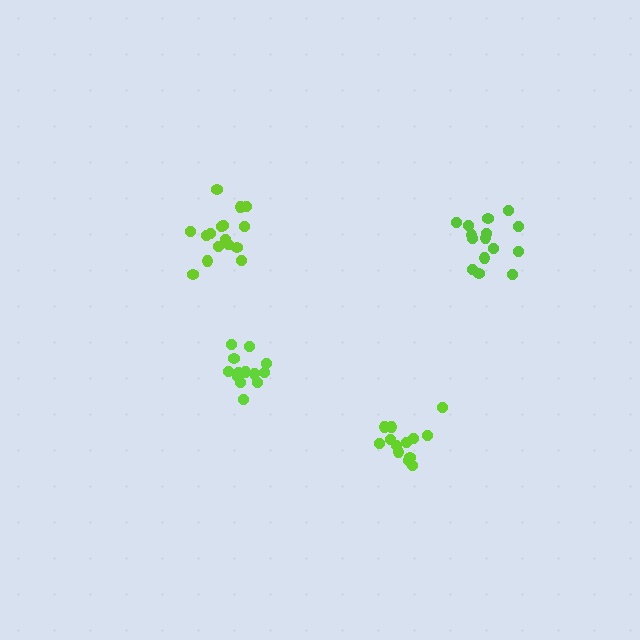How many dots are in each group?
Group 1: 16 dots, Group 2: 15 dots, Group 3: 13 dots, Group 4: 13 dots (57 total).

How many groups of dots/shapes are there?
There are 4 groups.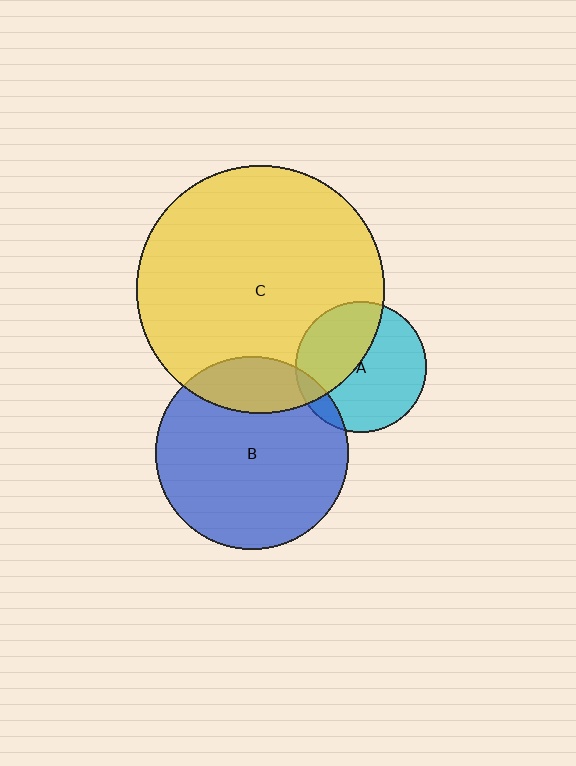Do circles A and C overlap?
Yes.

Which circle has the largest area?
Circle C (yellow).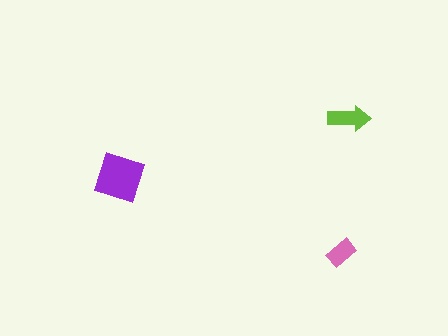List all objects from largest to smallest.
The purple square, the lime arrow, the pink rectangle.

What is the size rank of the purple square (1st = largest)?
1st.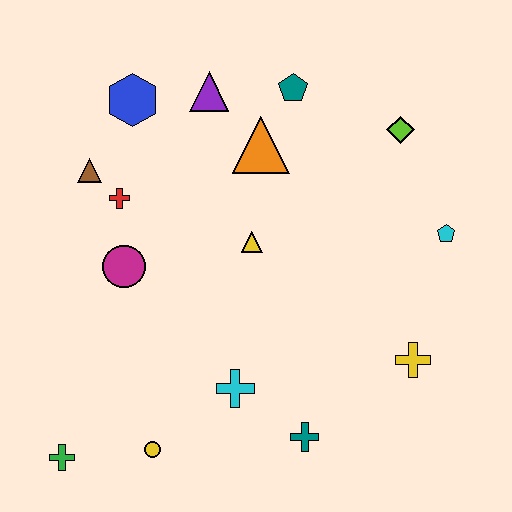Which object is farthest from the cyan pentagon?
The green cross is farthest from the cyan pentagon.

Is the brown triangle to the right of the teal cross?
No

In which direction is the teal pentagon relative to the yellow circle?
The teal pentagon is above the yellow circle.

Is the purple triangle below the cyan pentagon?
No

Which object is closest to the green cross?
The yellow circle is closest to the green cross.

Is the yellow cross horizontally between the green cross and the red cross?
No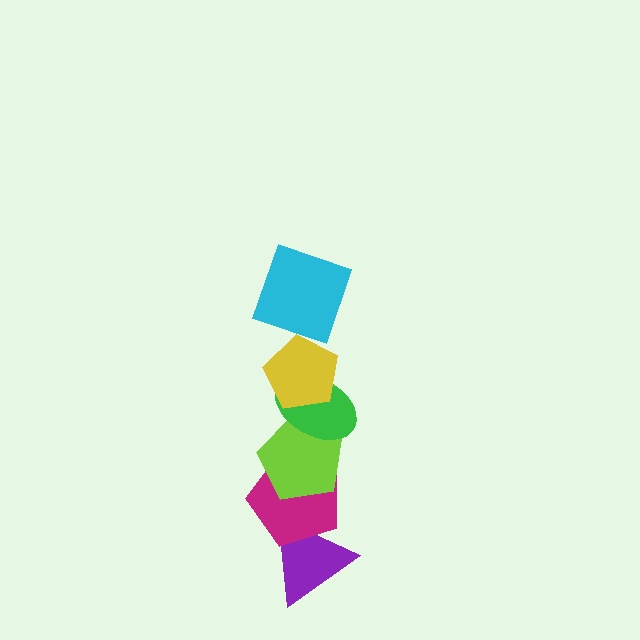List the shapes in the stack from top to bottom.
From top to bottom: the cyan square, the yellow pentagon, the green ellipse, the lime pentagon, the magenta pentagon, the purple triangle.